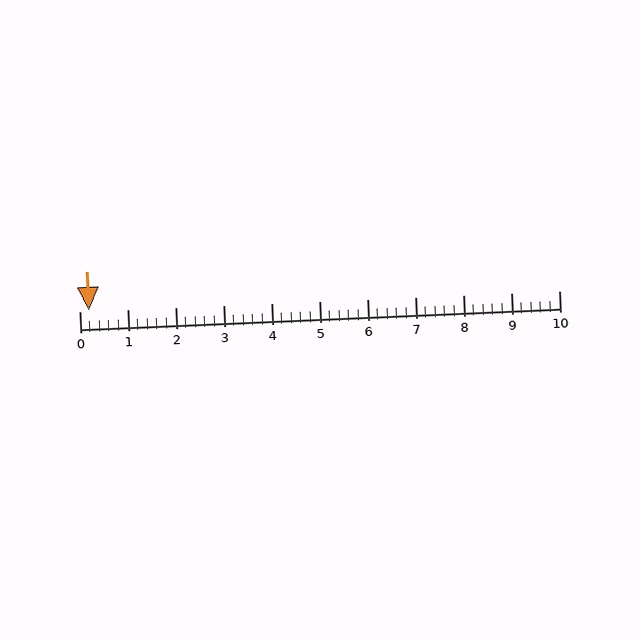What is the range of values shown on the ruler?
The ruler shows values from 0 to 10.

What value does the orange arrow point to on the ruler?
The orange arrow points to approximately 0.2.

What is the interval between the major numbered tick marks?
The major tick marks are spaced 1 units apart.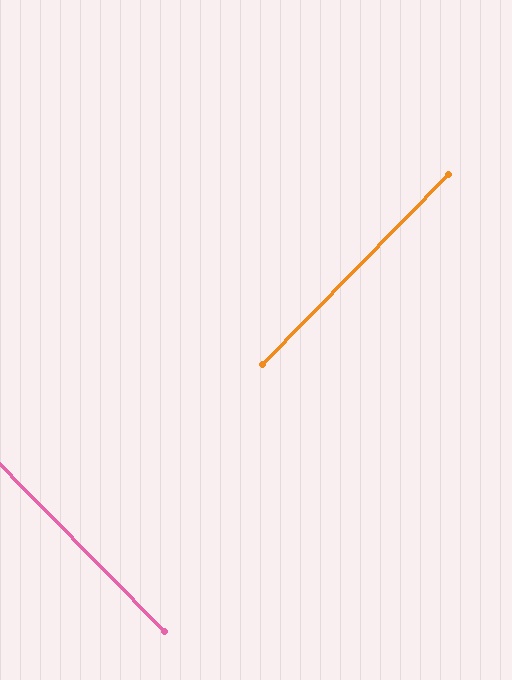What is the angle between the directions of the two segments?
Approximately 89 degrees.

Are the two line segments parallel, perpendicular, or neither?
Perpendicular — they meet at approximately 89°.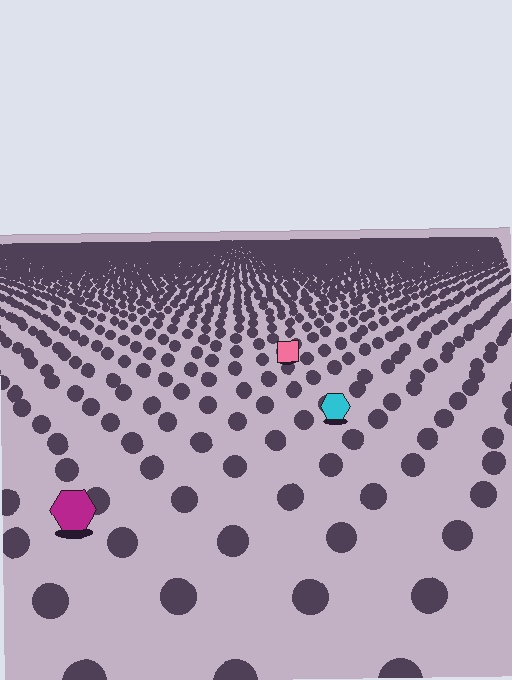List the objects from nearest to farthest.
From nearest to farthest: the magenta hexagon, the cyan hexagon, the pink square.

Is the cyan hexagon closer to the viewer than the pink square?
Yes. The cyan hexagon is closer — you can tell from the texture gradient: the ground texture is coarser near it.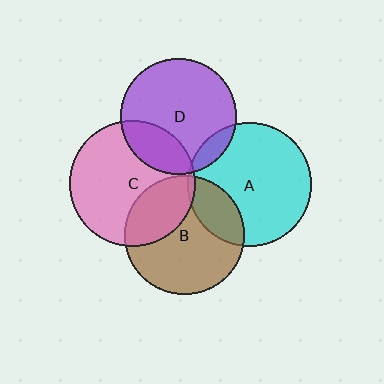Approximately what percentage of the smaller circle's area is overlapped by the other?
Approximately 30%.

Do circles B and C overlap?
Yes.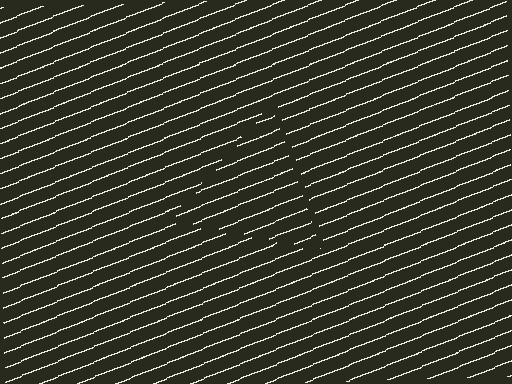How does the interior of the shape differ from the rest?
The interior of the shape contains the same grating, shifted by half a period — the contour is defined by the phase discontinuity where line-ends from the inner and outer gratings abut.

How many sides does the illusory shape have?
3 sides — the line-ends trace a triangle.